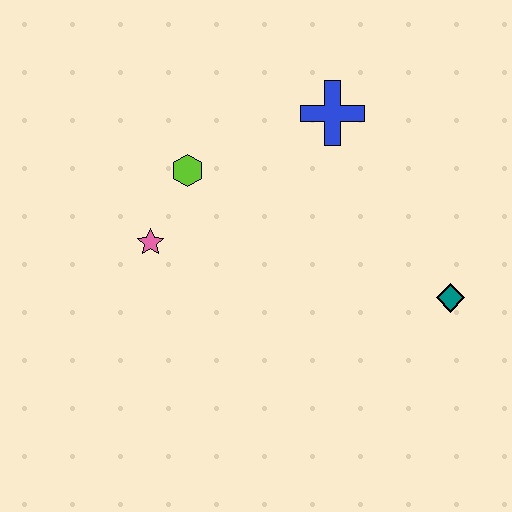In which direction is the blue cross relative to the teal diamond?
The blue cross is above the teal diamond.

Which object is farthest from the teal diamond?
The pink star is farthest from the teal diamond.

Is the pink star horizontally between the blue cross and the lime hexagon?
No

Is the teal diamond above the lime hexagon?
No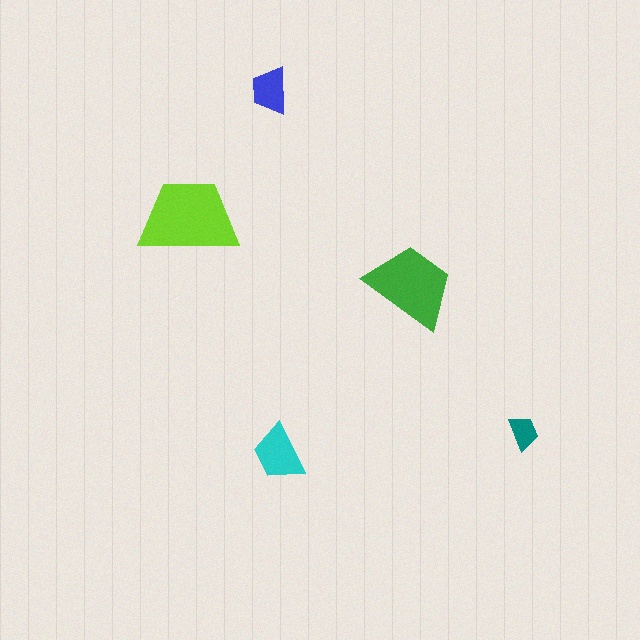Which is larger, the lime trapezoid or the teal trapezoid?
The lime one.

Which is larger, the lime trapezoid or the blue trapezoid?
The lime one.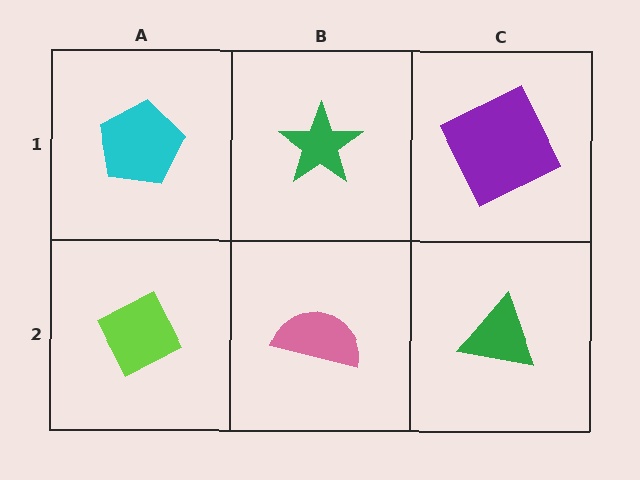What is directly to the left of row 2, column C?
A pink semicircle.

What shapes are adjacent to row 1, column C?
A green triangle (row 2, column C), a green star (row 1, column B).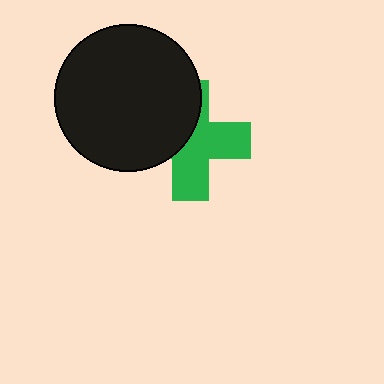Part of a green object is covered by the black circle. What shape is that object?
It is a cross.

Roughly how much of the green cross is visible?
About half of it is visible (roughly 57%).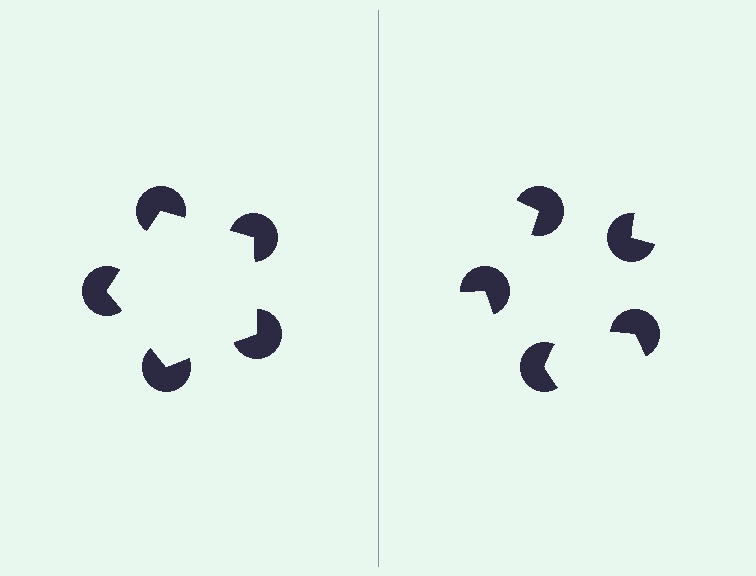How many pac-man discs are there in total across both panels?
10 — 5 on each side.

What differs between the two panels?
The pac-man discs are positioned identically on both sides; only the wedge orientations differ. On the left they align to a pentagon; on the right they are misaligned.